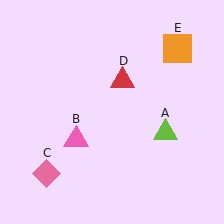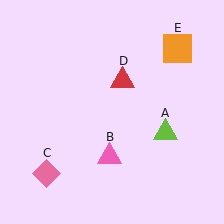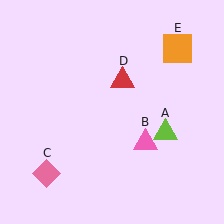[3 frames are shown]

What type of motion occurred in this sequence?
The pink triangle (object B) rotated counterclockwise around the center of the scene.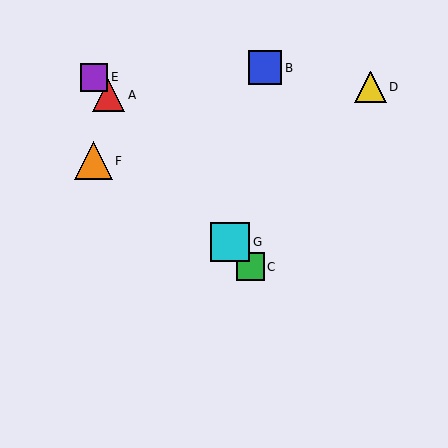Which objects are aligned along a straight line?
Objects A, C, E, G are aligned along a straight line.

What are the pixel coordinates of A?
Object A is at (109, 95).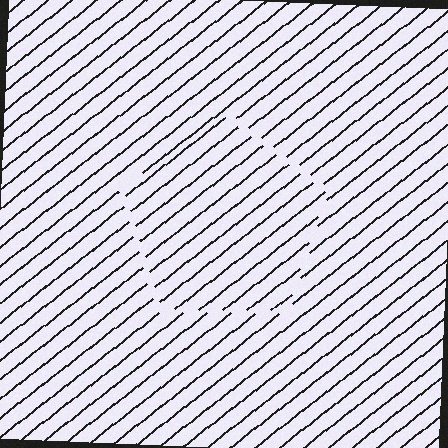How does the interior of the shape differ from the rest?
The interior of the shape contains the same grating, shifted by half a period — the contour is defined by the phase discontinuity where line-ends from the inner and outer gratings abut.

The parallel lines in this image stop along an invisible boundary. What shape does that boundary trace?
An illusory pentagon. The interior of the shape contains the same grating, shifted by half a period — the contour is defined by the phase discontinuity where line-ends from the inner and outer gratings abut.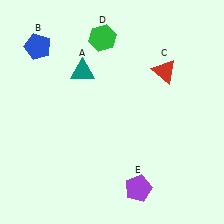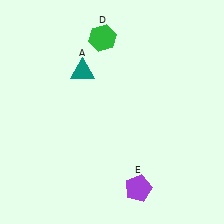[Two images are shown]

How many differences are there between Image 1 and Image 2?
There are 2 differences between the two images.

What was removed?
The red triangle (C), the blue pentagon (B) were removed in Image 2.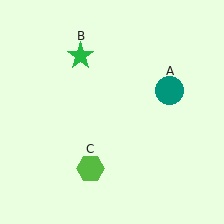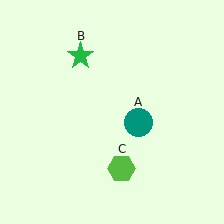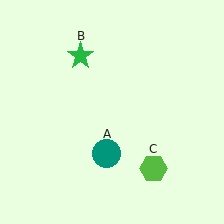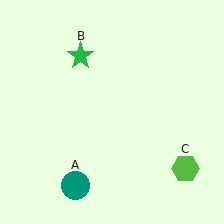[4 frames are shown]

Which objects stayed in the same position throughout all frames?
Green star (object B) remained stationary.